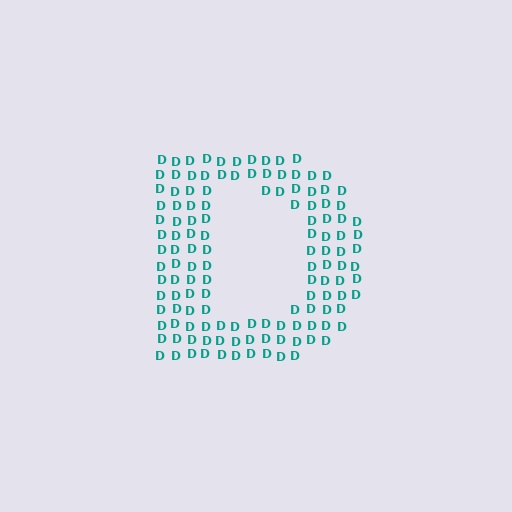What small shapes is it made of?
It is made of small letter D's.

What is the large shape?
The large shape is the letter D.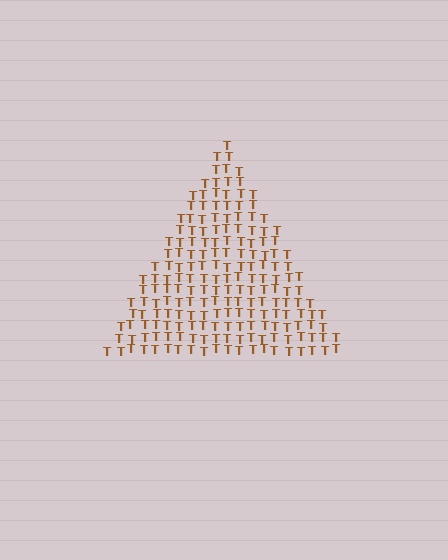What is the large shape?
The large shape is a triangle.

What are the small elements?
The small elements are letter T's.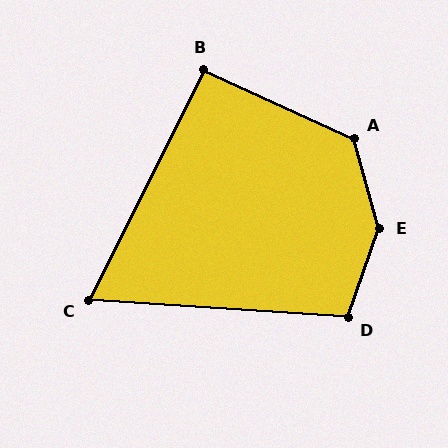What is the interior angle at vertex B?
Approximately 92 degrees (approximately right).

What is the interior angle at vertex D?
Approximately 106 degrees (obtuse).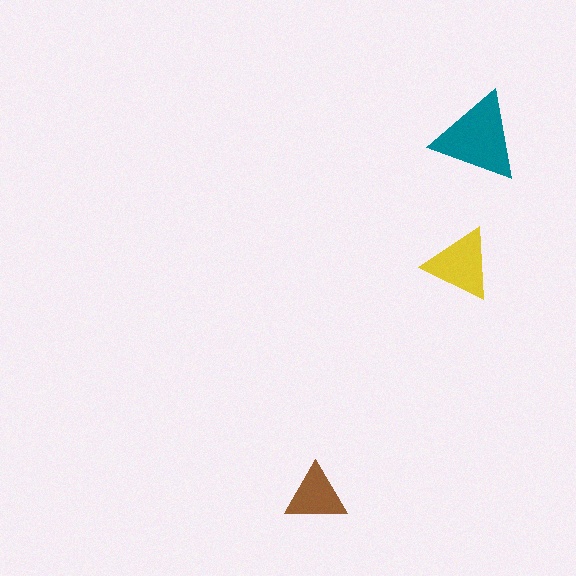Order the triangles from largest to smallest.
the teal one, the yellow one, the brown one.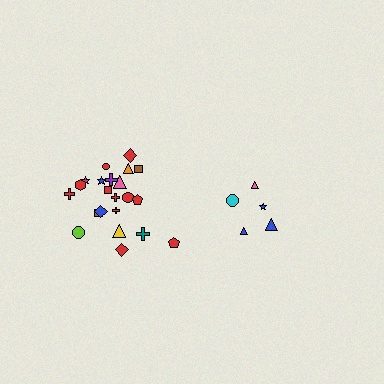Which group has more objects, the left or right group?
The left group.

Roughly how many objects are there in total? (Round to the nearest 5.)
Roughly 25 objects in total.